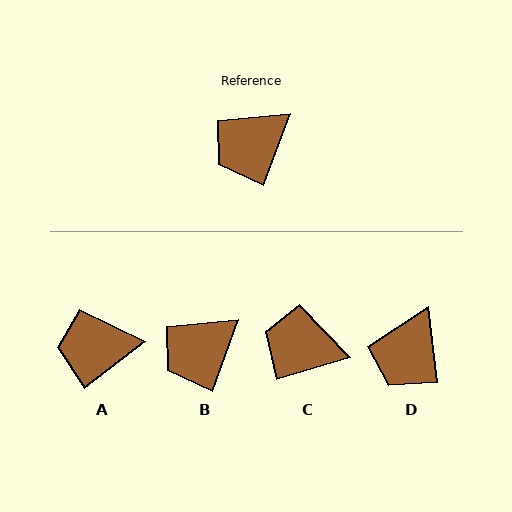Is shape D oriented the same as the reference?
No, it is off by about 28 degrees.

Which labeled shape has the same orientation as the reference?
B.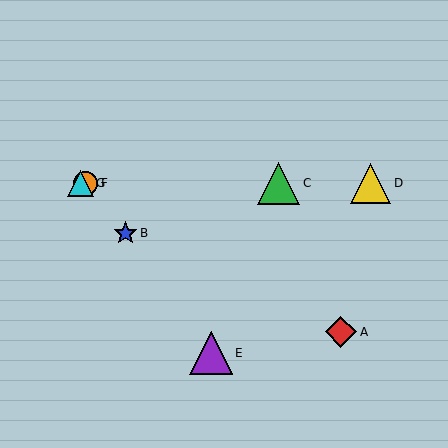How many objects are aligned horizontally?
4 objects (C, D, F, G) are aligned horizontally.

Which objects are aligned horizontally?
Objects C, D, F, G are aligned horizontally.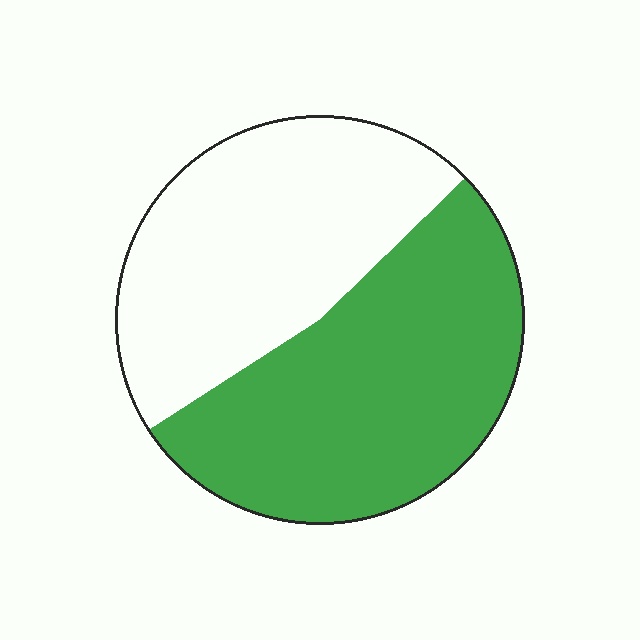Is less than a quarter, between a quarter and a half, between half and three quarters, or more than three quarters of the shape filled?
Between half and three quarters.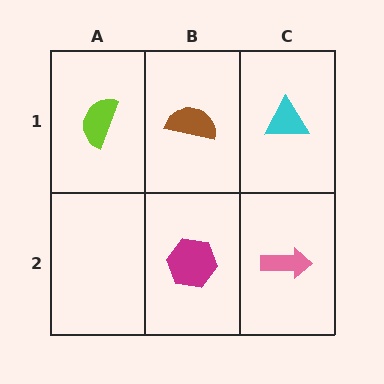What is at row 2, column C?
A pink arrow.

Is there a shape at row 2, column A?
No, that cell is empty.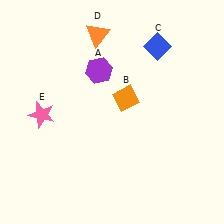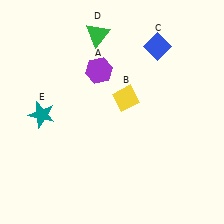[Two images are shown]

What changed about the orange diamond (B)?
In Image 1, B is orange. In Image 2, it changed to yellow.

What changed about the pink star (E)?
In Image 1, E is pink. In Image 2, it changed to teal.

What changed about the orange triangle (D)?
In Image 1, D is orange. In Image 2, it changed to green.